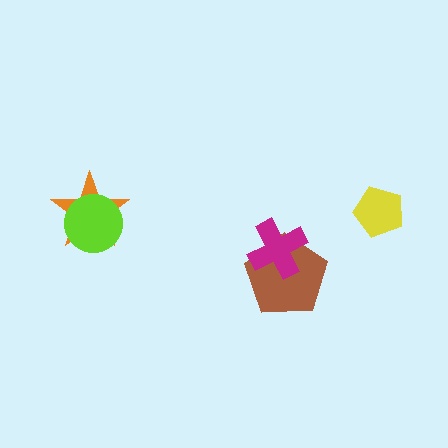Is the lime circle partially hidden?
No, no other shape covers it.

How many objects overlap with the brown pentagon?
1 object overlaps with the brown pentagon.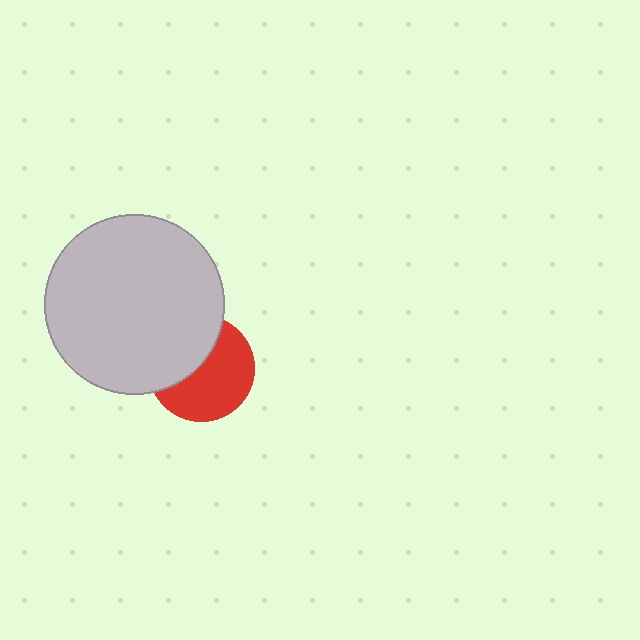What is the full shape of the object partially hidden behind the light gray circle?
The partially hidden object is a red circle.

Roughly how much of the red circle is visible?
About half of it is visible (roughly 59%).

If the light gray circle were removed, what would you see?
You would see the complete red circle.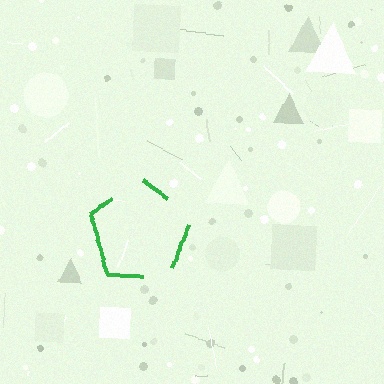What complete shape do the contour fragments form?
The contour fragments form a pentagon.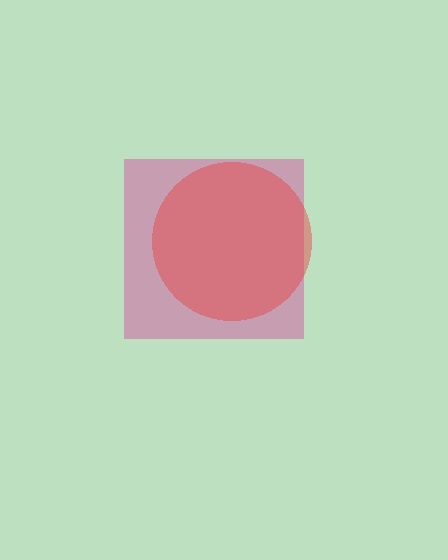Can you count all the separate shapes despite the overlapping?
Yes, there are 2 separate shapes.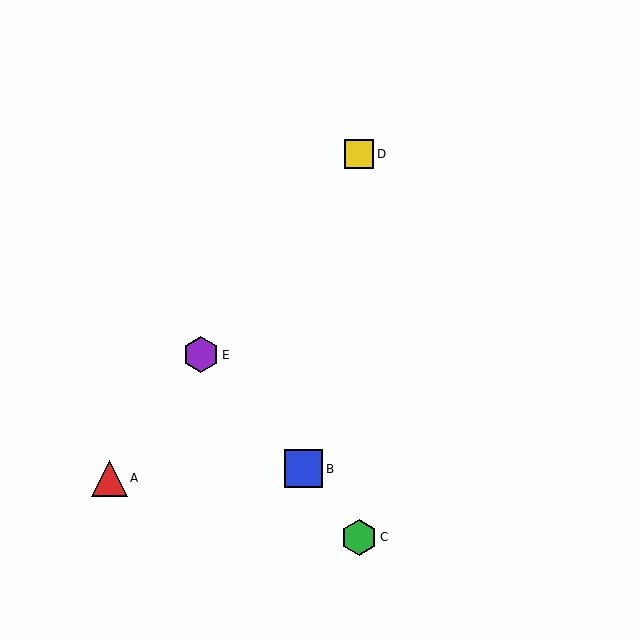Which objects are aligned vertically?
Objects C, D are aligned vertically.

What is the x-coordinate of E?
Object E is at x≈201.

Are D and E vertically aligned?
No, D is at x≈359 and E is at x≈201.